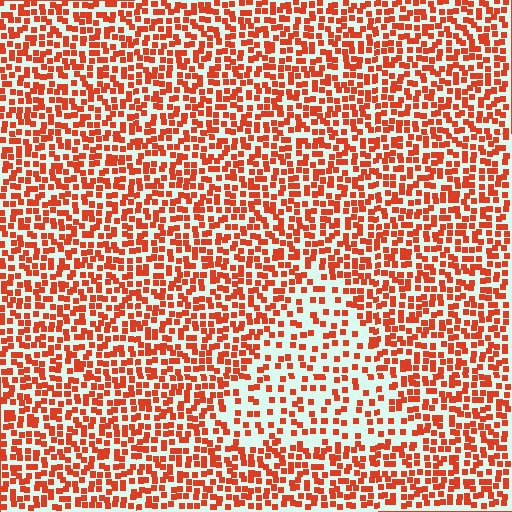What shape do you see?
I see a triangle.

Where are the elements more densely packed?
The elements are more densely packed outside the triangle boundary.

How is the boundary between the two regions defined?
The boundary is defined by a change in element density (approximately 1.9x ratio). All elements are the same color, size, and shape.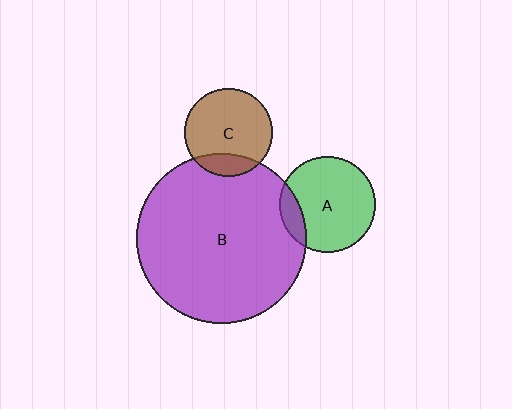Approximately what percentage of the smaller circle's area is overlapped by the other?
Approximately 15%.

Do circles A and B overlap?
Yes.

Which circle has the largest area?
Circle B (purple).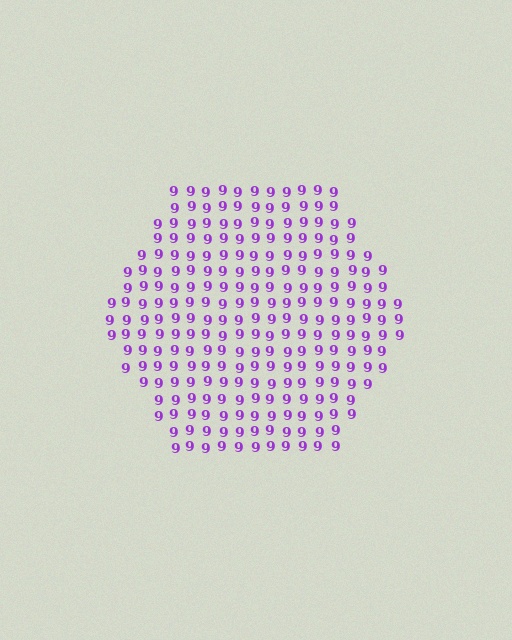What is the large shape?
The large shape is a hexagon.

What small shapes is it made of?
It is made of small digit 9's.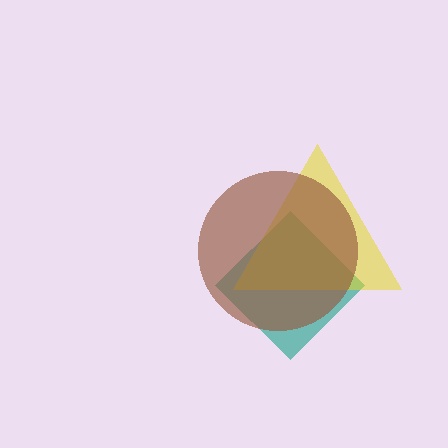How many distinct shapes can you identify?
There are 3 distinct shapes: a teal diamond, a yellow triangle, a brown circle.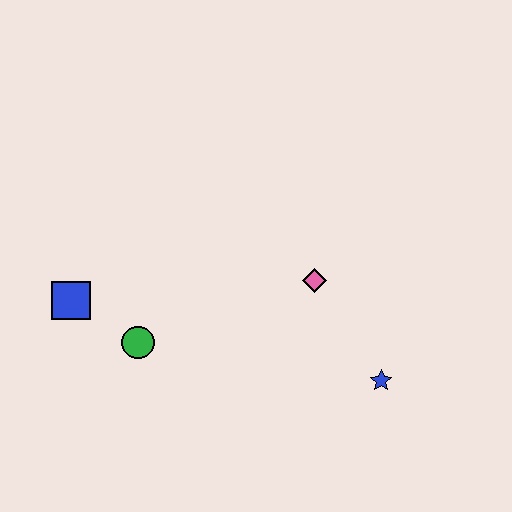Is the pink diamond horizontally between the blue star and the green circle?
Yes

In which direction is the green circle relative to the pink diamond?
The green circle is to the left of the pink diamond.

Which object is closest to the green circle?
The blue square is closest to the green circle.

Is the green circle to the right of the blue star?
No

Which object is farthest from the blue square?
The blue star is farthest from the blue square.